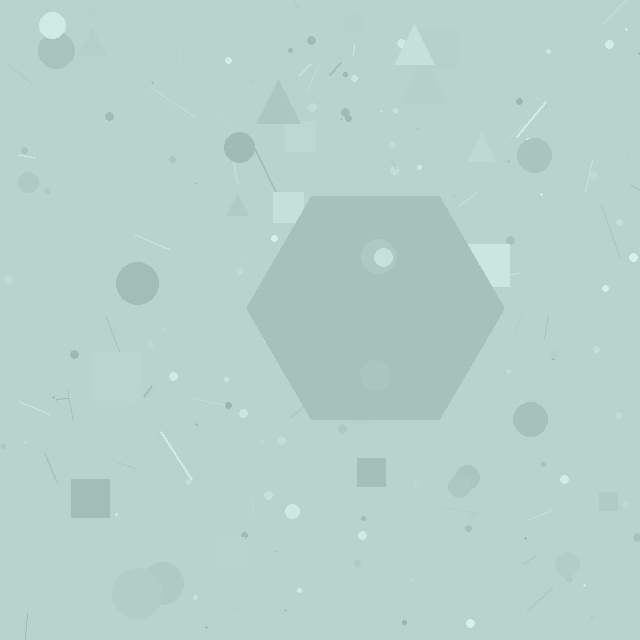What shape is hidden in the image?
A hexagon is hidden in the image.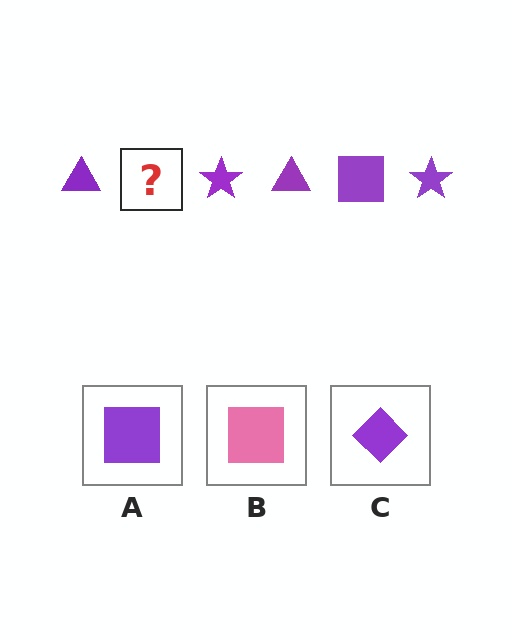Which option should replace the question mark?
Option A.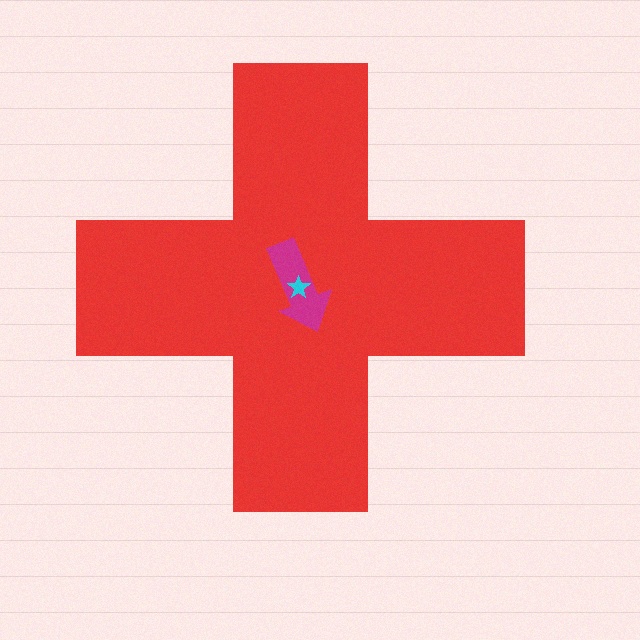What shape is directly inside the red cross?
The magenta arrow.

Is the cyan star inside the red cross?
Yes.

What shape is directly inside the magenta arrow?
The cyan star.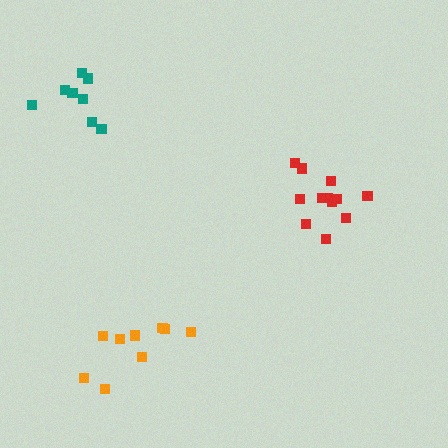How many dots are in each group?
Group 1: 9 dots, Group 2: 12 dots, Group 3: 8 dots (29 total).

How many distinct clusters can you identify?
There are 3 distinct clusters.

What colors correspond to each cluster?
The clusters are colored: orange, red, teal.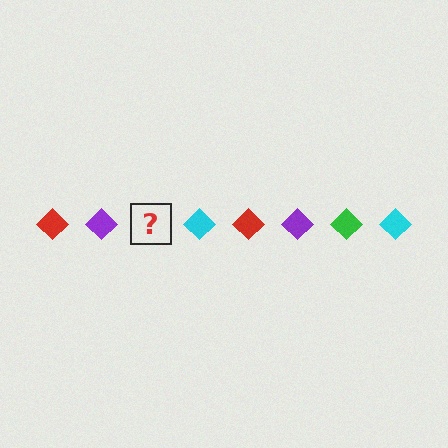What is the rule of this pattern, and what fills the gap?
The rule is that the pattern cycles through red, purple, green, cyan diamonds. The gap should be filled with a green diamond.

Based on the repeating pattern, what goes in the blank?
The blank should be a green diamond.